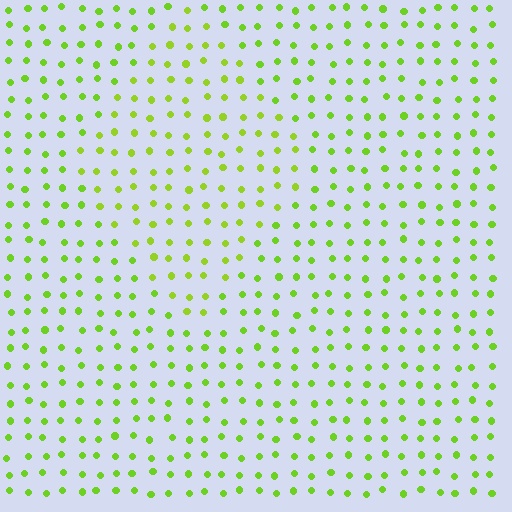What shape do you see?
I see a diamond.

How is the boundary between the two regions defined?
The boundary is defined purely by a slight shift in hue (about 13 degrees). Spacing, size, and orientation are identical on both sides.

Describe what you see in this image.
The image is filled with small lime elements in a uniform arrangement. A diamond-shaped region is visible where the elements are tinted to a slightly different hue, forming a subtle color boundary.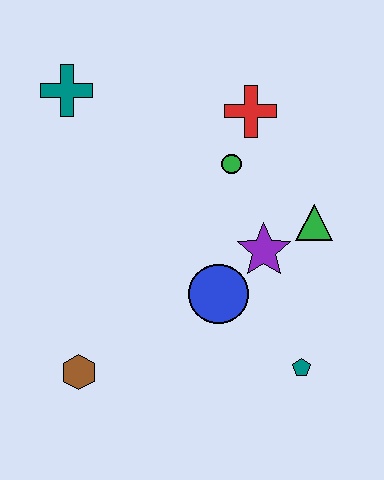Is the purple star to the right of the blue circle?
Yes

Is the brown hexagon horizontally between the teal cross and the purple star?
Yes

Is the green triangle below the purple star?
No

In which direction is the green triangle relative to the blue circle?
The green triangle is to the right of the blue circle.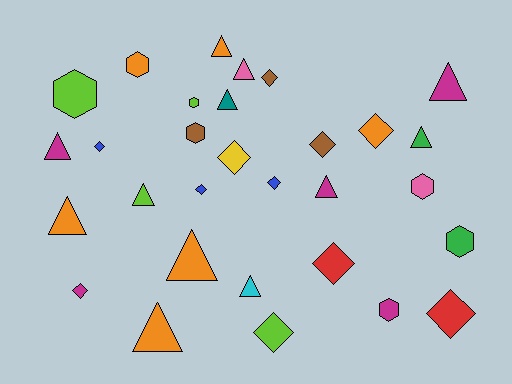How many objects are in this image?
There are 30 objects.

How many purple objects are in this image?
There are no purple objects.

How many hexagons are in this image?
There are 7 hexagons.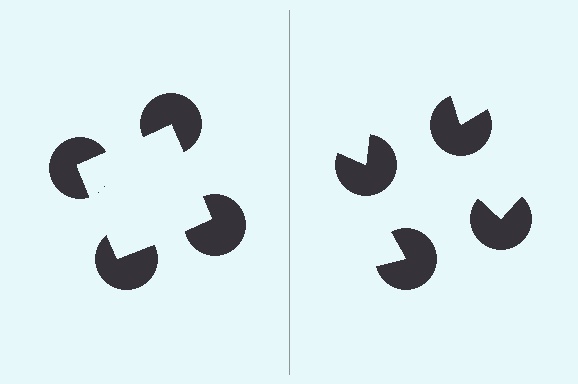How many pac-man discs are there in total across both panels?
8 — 4 on each side.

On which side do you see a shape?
An illusory square appears on the left side. On the right side the wedge cuts are rotated, so no coherent shape forms.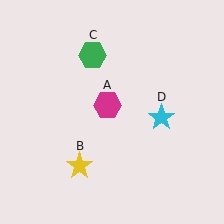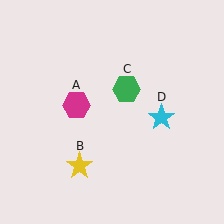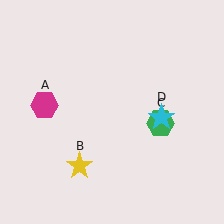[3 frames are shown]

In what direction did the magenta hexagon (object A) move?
The magenta hexagon (object A) moved left.